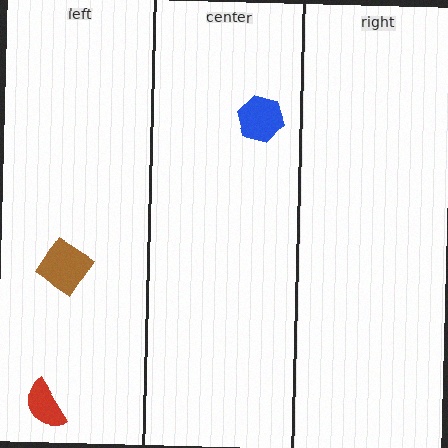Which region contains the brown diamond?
The left region.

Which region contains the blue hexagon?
The center region.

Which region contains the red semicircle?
The left region.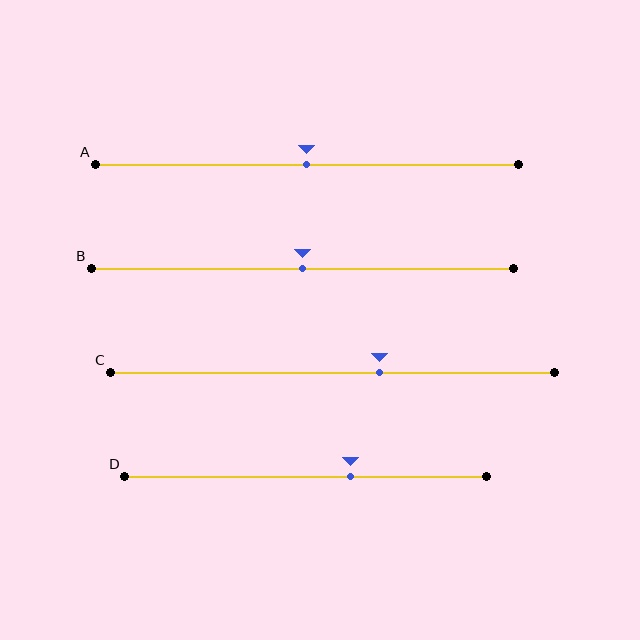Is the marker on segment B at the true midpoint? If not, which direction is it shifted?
Yes, the marker on segment B is at the true midpoint.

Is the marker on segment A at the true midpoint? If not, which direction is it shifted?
Yes, the marker on segment A is at the true midpoint.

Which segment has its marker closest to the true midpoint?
Segment A has its marker closest to the true midpoint.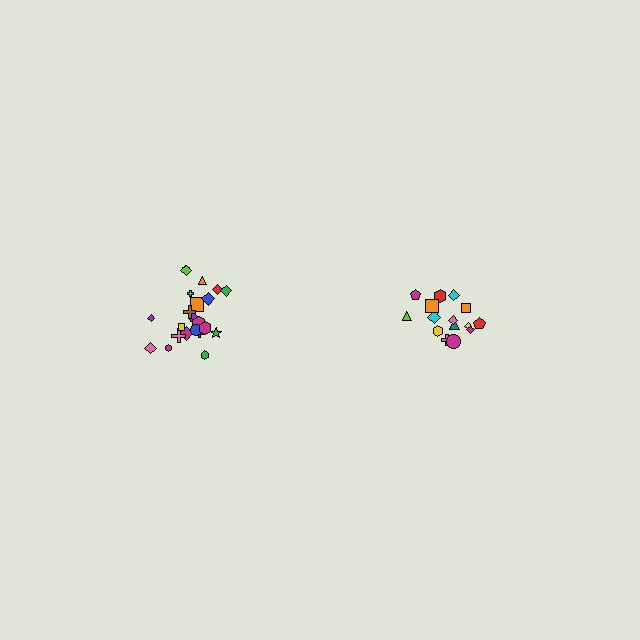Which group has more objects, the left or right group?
The left group.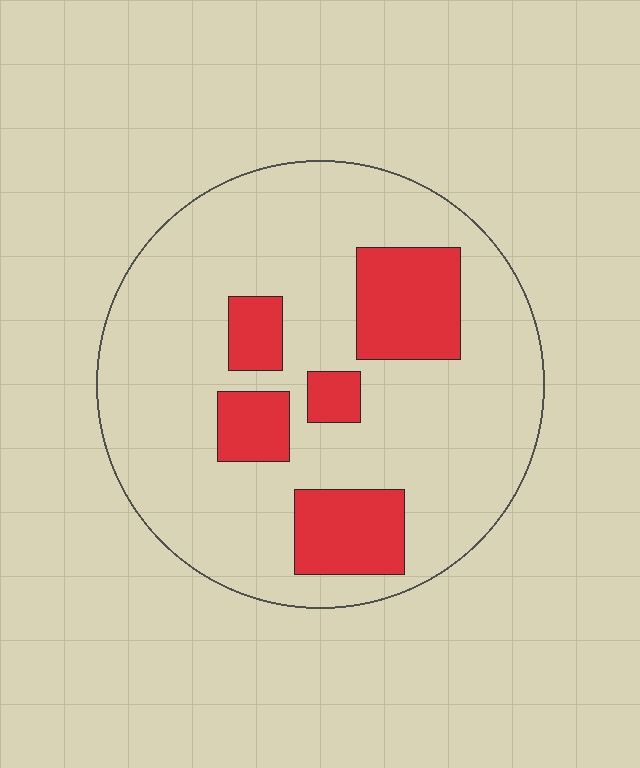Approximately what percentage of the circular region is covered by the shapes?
Approximately 20%.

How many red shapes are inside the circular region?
5.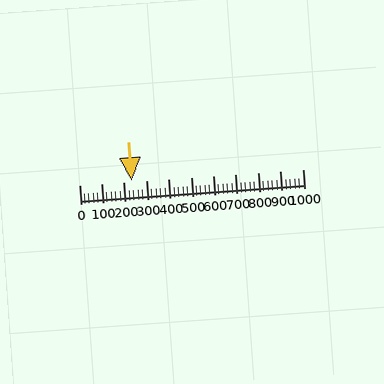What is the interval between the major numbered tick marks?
The major tick marks are spaced 100 units apart.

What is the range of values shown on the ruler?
The ruler shows values from 0 to 1000.